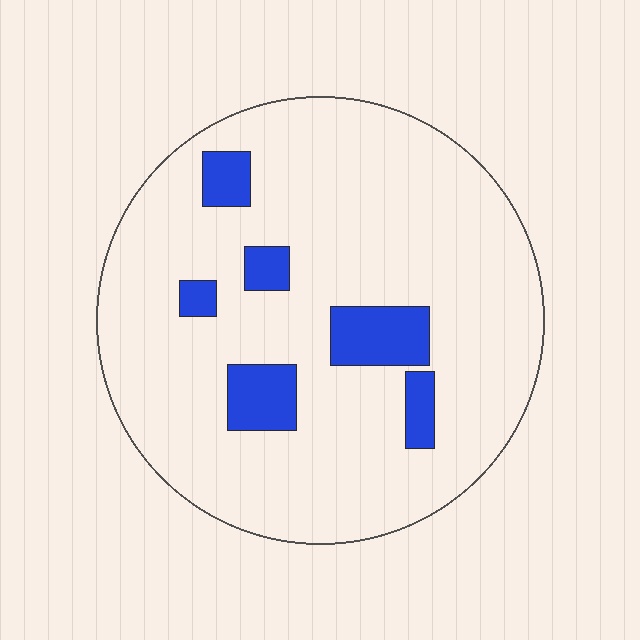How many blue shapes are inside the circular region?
6.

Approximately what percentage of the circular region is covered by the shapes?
Approximately 10%.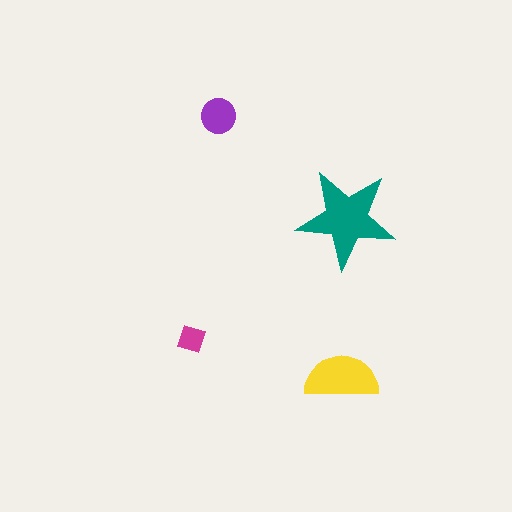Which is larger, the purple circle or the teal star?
The teal star.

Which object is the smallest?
The magenta diamond.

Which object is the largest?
The teal star.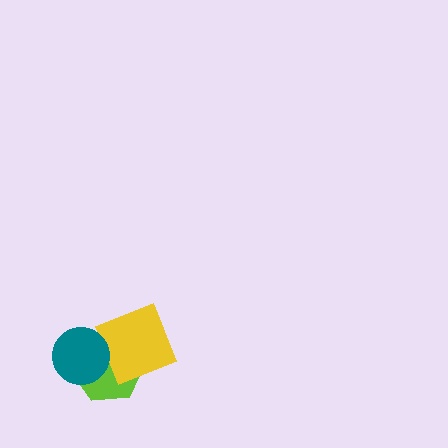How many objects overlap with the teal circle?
1 object overlaps with the teal circle.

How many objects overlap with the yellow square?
1 object overlaps with the yellow square.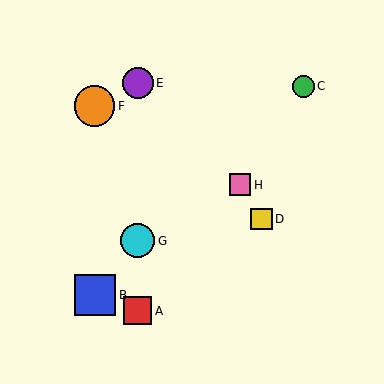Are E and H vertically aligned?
No, E is at x≈138 and H is at x≈240.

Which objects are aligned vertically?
Objects A, E, G are aligned vertically.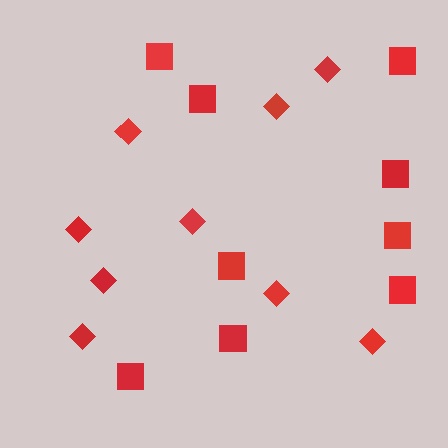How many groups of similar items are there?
There are 2 groups: one group of diamonds (9) and one group of squares (9).